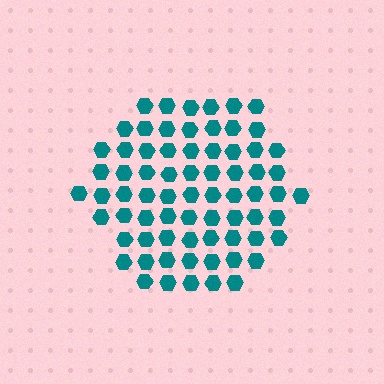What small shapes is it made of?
It is made of small hexagons.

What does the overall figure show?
The overall figure shows a hexagon.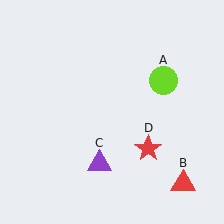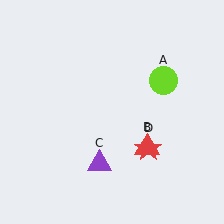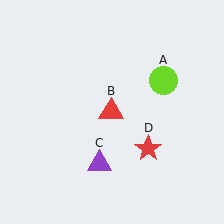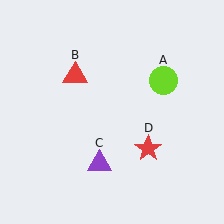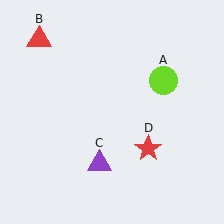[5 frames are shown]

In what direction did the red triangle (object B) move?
The red triangle (object B) moved up and to the left.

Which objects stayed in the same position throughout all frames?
Lime circle (object A) and purple triangle (object C) and red star (object D) remained stationary.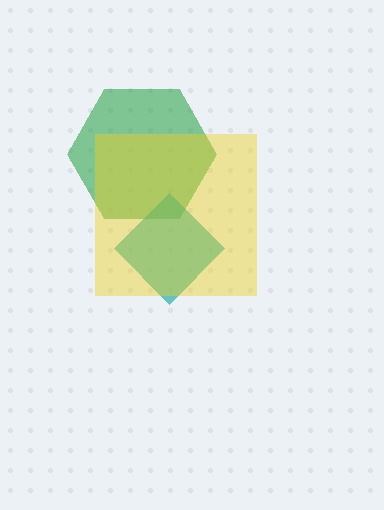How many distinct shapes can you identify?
There are 3 distinct shapes: a green hexagon, a teal diamond, a yellow square.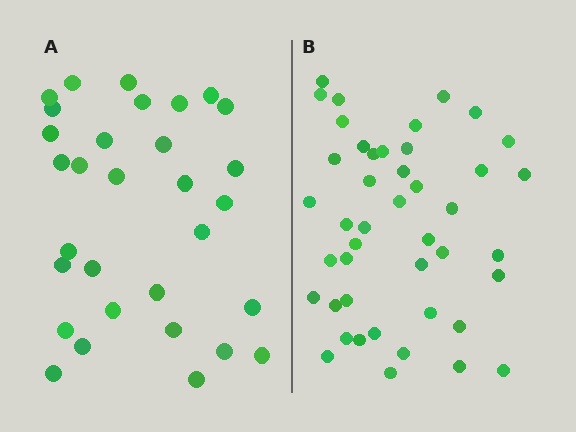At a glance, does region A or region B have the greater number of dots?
Region B (the right region) has more dots.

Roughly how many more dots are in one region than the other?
Region B has approximately 15 more dots than region A.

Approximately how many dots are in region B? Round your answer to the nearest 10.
About 40 dots. (The exact count is 44, which rounds to 40.)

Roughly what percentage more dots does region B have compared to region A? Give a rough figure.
About 40% more.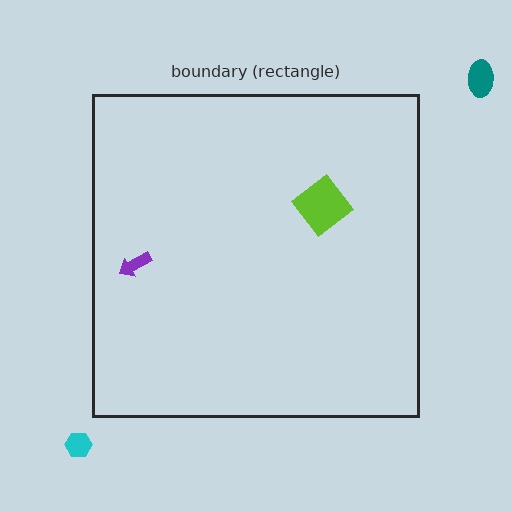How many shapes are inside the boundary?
2 inside, 2 outside.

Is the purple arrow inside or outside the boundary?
Inside.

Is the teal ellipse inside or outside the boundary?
Outside.